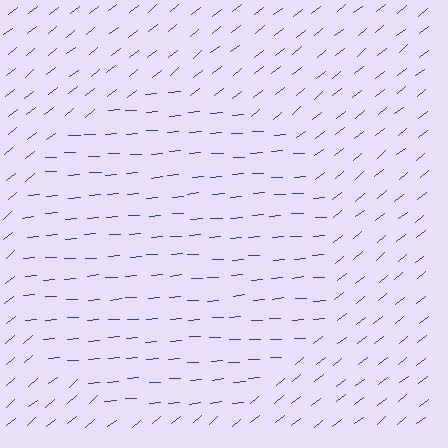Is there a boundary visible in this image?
Yes, there is a texture boundary formed by a change in line orientation.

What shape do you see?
I see a circle.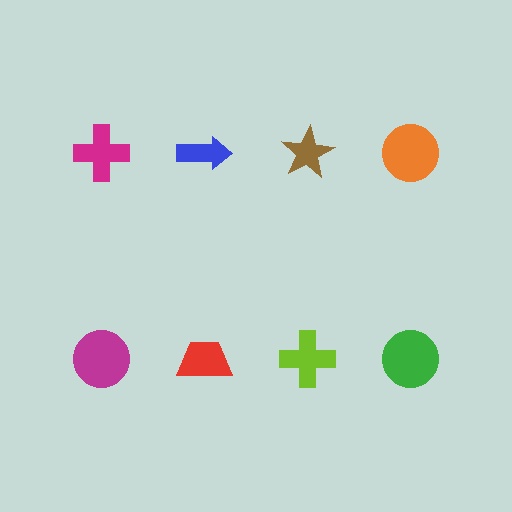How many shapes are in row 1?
4 shapes.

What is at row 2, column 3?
A lime cross.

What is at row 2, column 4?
A green circle.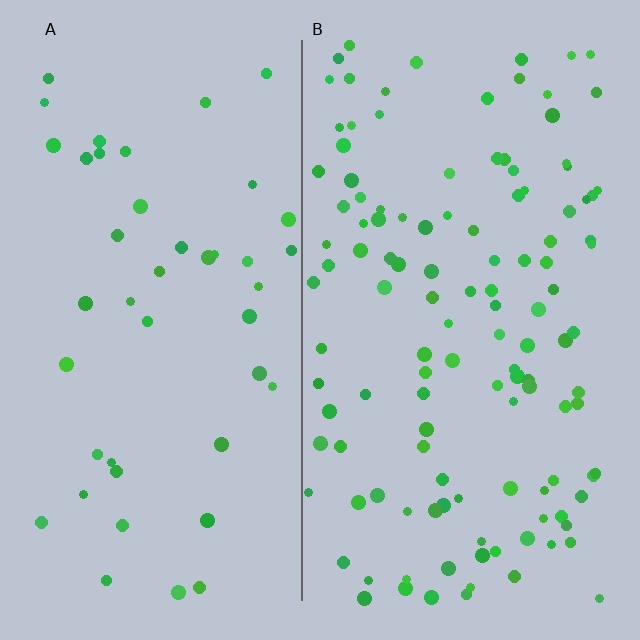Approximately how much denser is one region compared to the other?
Approximately 2.8× — region B over region A.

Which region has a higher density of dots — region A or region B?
B (the right).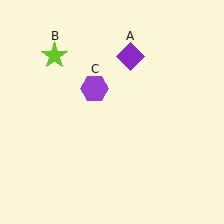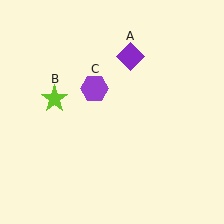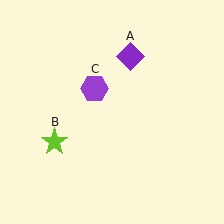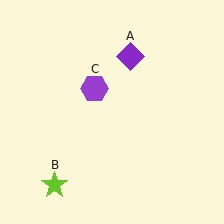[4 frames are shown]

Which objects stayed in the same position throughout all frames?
Purple diamond (object A) and purple hexagon (object C) remained stationary.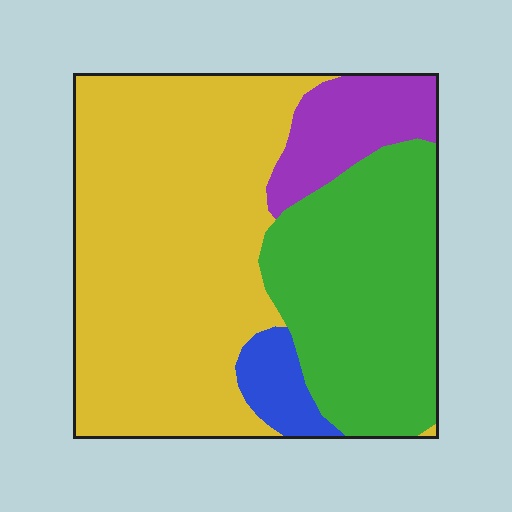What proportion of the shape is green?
Green takes up between a sixth and a third of the shape.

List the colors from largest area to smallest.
From largest to smallest: yellow, green, purple, blue.